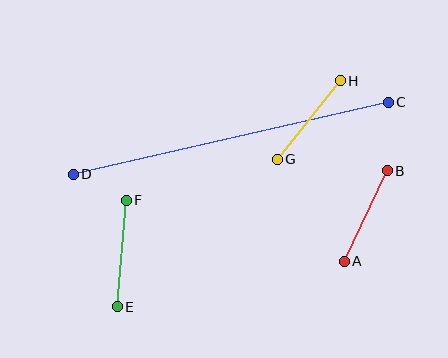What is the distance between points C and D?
The distance is approximately 323 pixels.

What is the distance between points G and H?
The distance is approximately 101 pixels.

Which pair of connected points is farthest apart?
Points C and D are farthest apart.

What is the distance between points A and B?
The distance is approximately 100 pixels.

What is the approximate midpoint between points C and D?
The midpoint is at approximately (231, 138) pixels.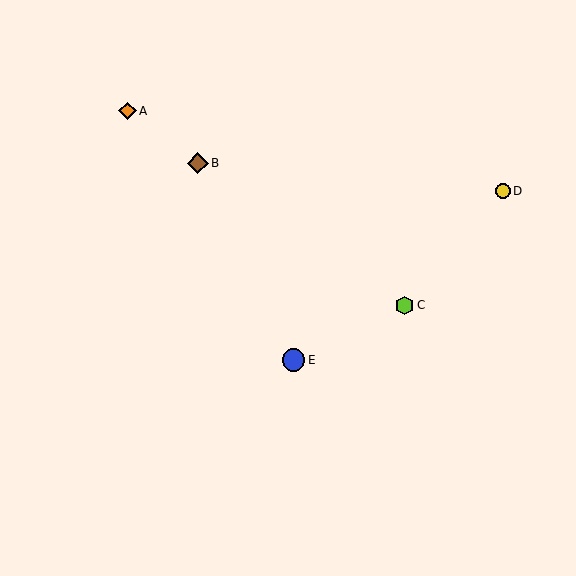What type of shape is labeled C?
Shape C is a lime hexagon.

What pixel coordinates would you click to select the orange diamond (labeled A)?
Click at (127, 111) to select the orange diamond A.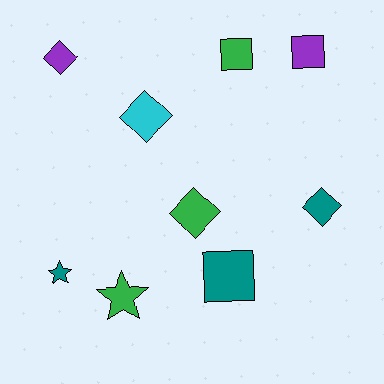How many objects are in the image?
There are 9 objects.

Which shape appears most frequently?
Diamond, with 4 objects.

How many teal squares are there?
There is 1 teal square.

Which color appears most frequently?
Teal, with 3 objects.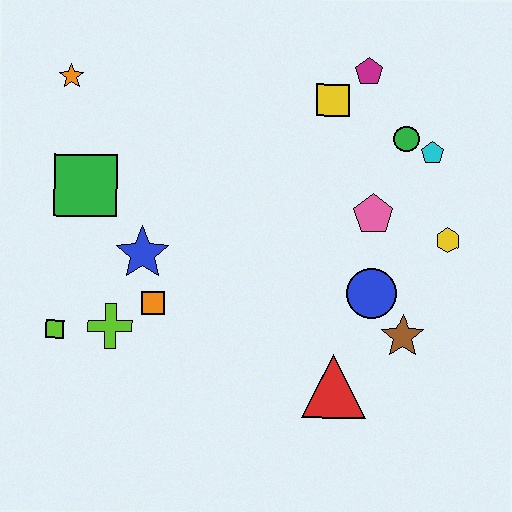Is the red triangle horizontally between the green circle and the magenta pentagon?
No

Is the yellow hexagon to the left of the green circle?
No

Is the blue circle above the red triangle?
Yes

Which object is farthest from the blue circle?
The orange star is farthest from the blue circle.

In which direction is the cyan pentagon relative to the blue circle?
The cyan pentagon is above the blue circle.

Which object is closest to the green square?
The blue star is closest to the green square.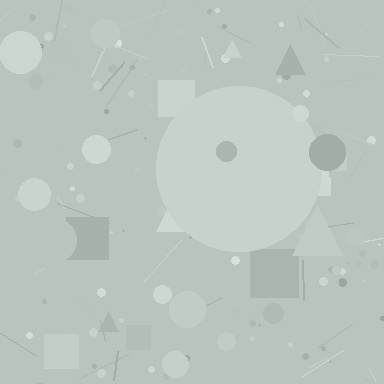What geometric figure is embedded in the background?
A circle is embedded in the background.